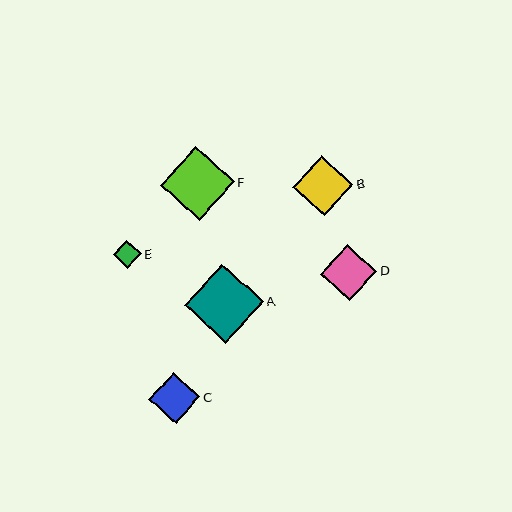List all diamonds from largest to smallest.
From largest to smallest: A, F, B, D, C, E.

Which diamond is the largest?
Diamond A is the largest with a size of approximately 79 pixels.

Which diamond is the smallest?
Diamond E is the smallest with a size of approximately 28 pixels.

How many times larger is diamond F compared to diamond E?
Diamond F is approximately 2.7 times the size of diamond E.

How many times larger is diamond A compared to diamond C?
Diamond A is approximately 1.5 times the size of diamond C.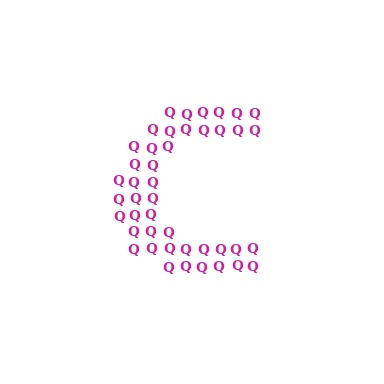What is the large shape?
The large shape is the letter C.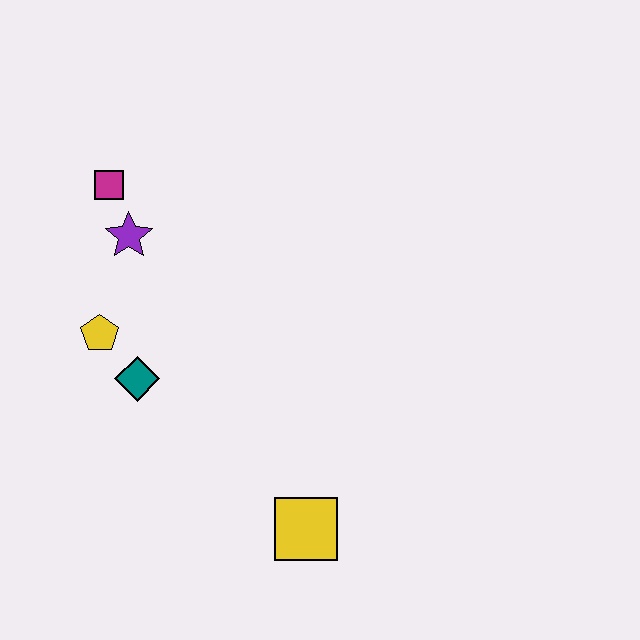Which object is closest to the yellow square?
The teal diamond is closest to the yellow square.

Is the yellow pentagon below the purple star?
Yes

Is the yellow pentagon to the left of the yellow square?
Yes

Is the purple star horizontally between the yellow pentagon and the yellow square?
Yes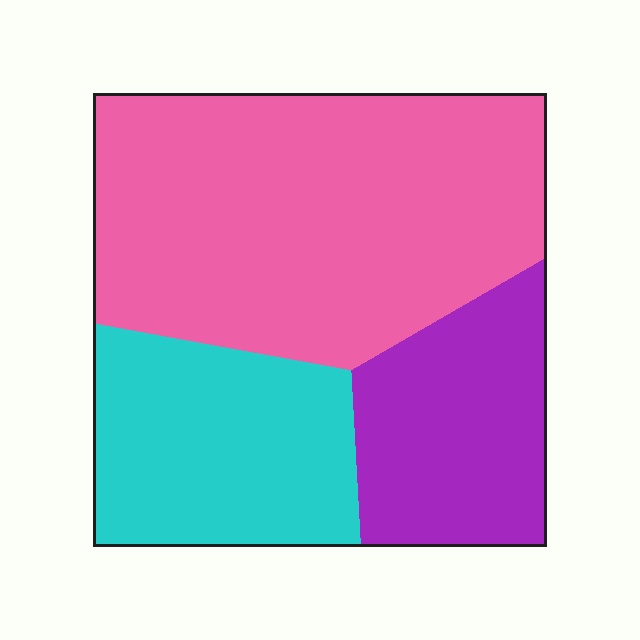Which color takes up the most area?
Pink, at roughly 55%.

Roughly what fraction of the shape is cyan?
Cyan takes up about one quarter (1/4) of the shape.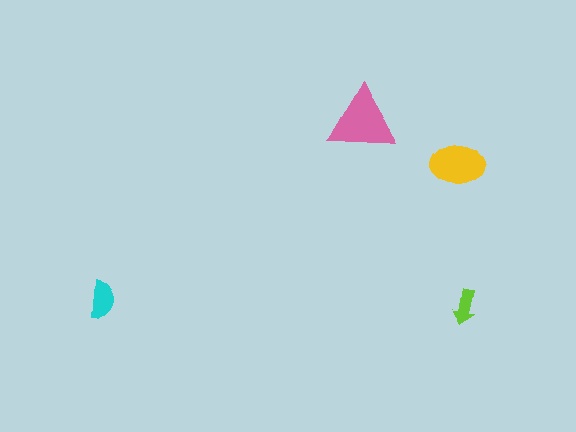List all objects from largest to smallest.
The pink triangle, the yellow ellipse, the cyan semicircle, the lime arrow.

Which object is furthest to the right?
The lime arrow is rightmost.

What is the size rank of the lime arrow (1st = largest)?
4th.